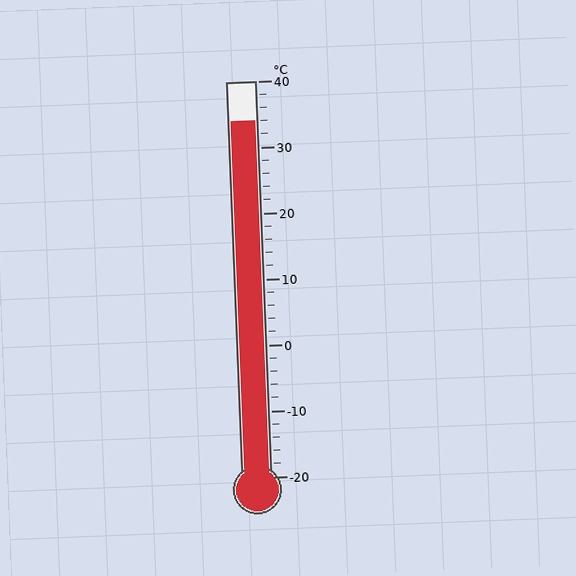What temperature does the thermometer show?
The thermometer shows approximately 34°C.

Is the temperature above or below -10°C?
The temperature is above -10°C.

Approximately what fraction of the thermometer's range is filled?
The thermometer is filled to approximately 90% of its range.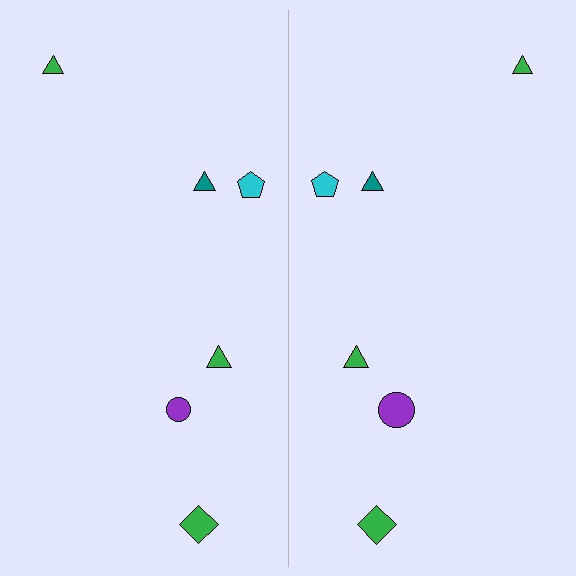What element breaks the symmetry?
The purple circle on the right side has a different size than its mirror counterpart.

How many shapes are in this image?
There are 12 shapes in this image.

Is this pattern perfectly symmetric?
No, the pattern is not perfectly symmetric. The purple circle on the right side has a different size than its mirror counterpart.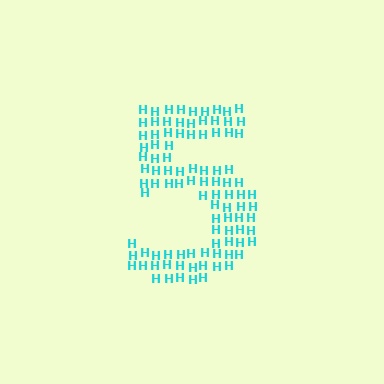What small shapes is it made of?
It is made of small letter H's.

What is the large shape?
The large shape is the digit 5.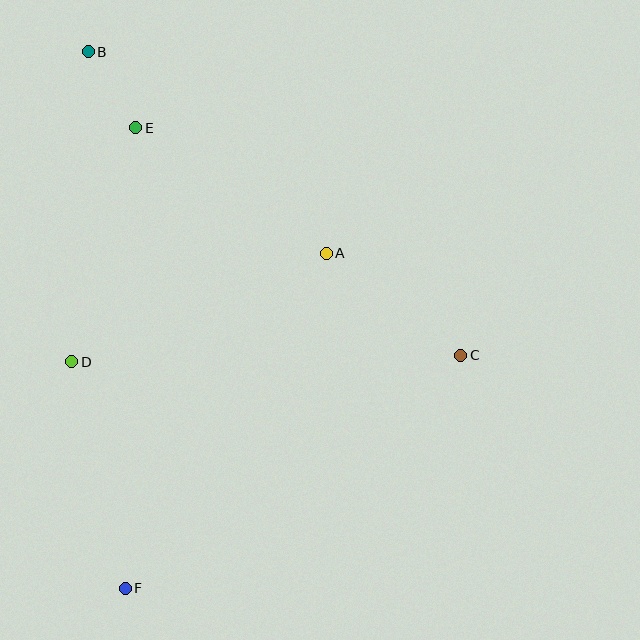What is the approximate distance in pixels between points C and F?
The distance between C and F is approximately 409 pixels.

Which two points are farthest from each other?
Points B and F are farthest from each other.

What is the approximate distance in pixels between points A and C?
The distance between A and C is approximately 168 pixels.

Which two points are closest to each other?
Points B and E are closest to each other.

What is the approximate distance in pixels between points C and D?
The distance between C and D is approximately 389 pixels.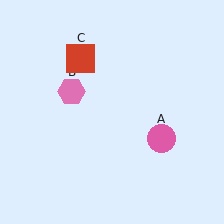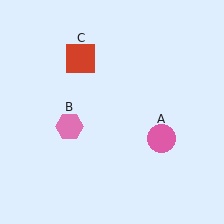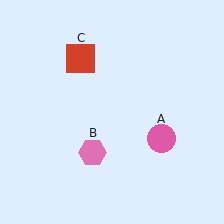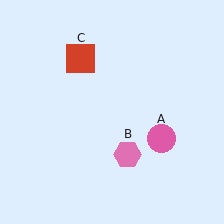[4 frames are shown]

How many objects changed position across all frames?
1 object changed position: pink hexagon (object B).